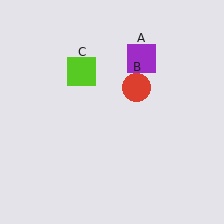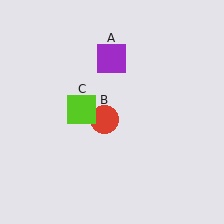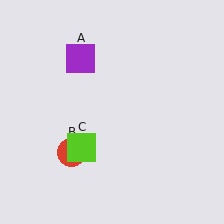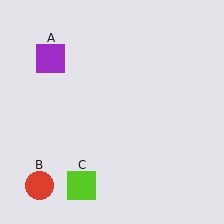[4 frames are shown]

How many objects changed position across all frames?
3 objects changed position: purple square (object A), red circle (object B), lime square (object C).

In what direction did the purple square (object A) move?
The purple square (object A) moved left.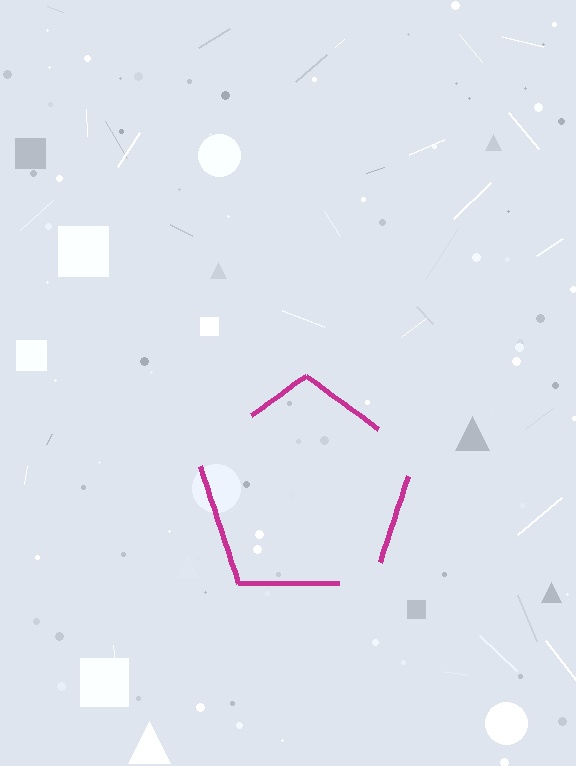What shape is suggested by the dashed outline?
The dashed outline suggests a pentagon.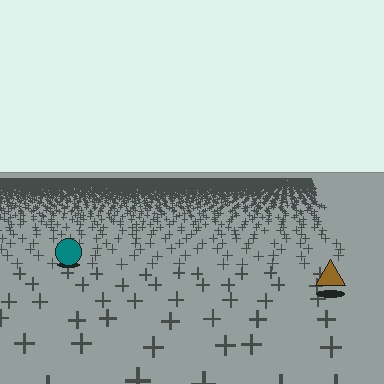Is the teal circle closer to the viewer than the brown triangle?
No. The brown triangle is closer — you can tell from the texture gradient: the ground texture is coarser near it.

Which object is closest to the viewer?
The brown triangle is closest. The texture marks near it are larger and more spread out.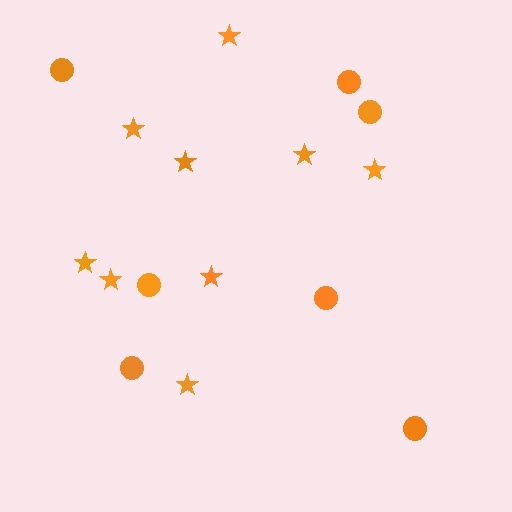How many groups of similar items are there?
There are 2 groups: one group of circles (7) and one group of stars (9).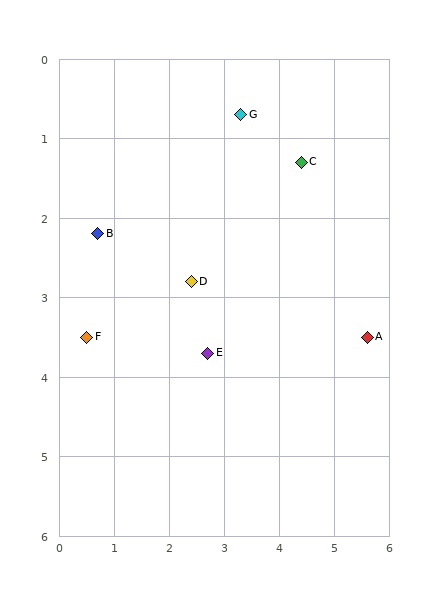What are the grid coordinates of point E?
Point E is at approximately (2.7, 3.7).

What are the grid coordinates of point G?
Point G is at approximately (3.3, 0.7).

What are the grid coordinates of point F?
Point F is at approximately (0.5, 3.5).